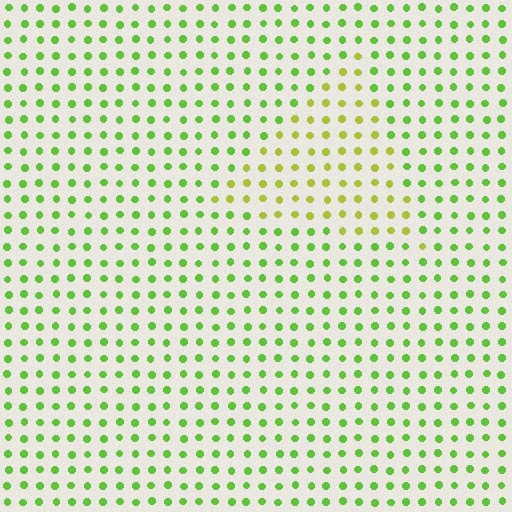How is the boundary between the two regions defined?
The boundary is defined purely by a slight shift in hue (about 31 degrees). Spacing, size, and orientation are identical on both sides.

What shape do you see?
I see a triangle.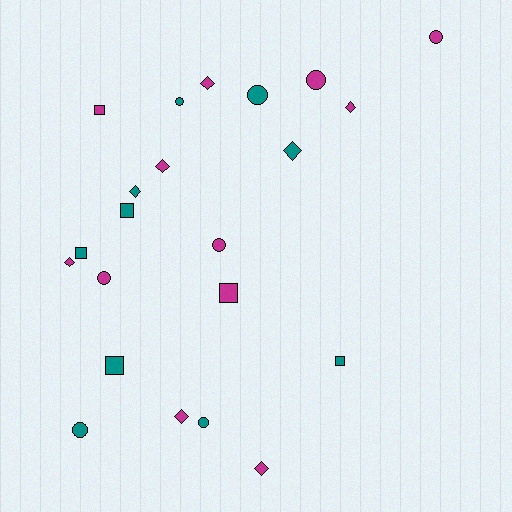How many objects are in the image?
There are 22 objects.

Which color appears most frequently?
Magenta, with 12 objects.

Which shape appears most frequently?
Circle, with 8 objects.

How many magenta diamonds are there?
There are 6 magenta diamonds.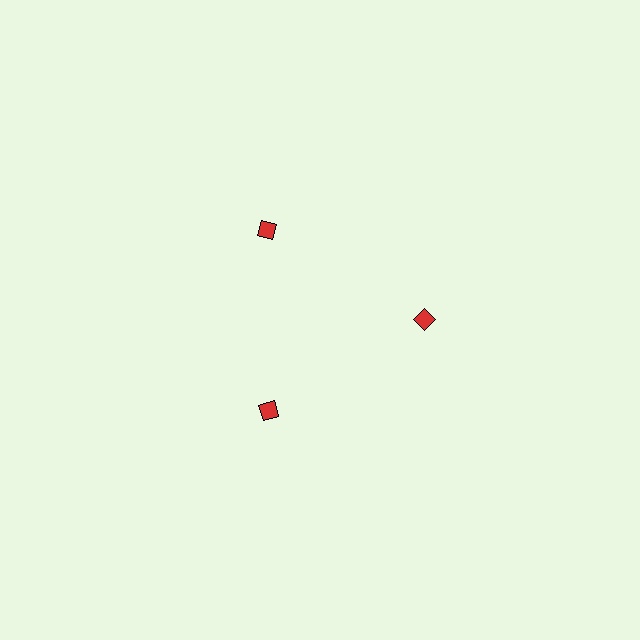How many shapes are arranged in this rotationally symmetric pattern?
There are 3 shapes, arranged in 3 groups of 1.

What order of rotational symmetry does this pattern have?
This pattern has 3-fold rotational symmetry.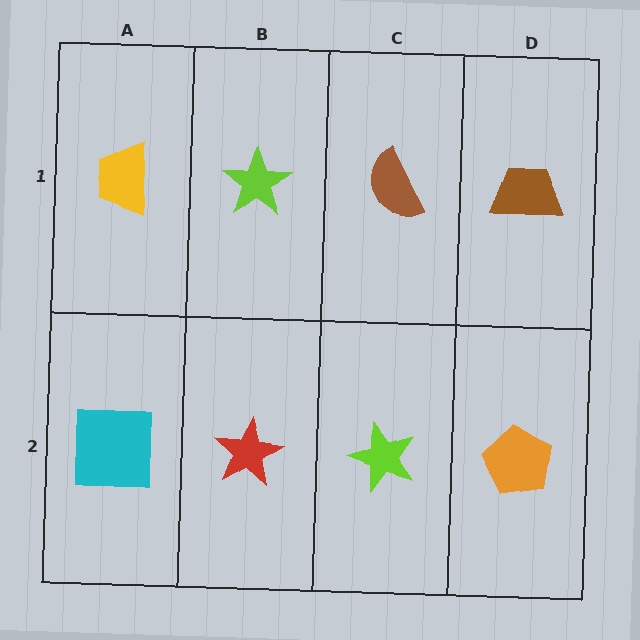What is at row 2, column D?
An orange pentagon.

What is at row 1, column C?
A brown semicircle.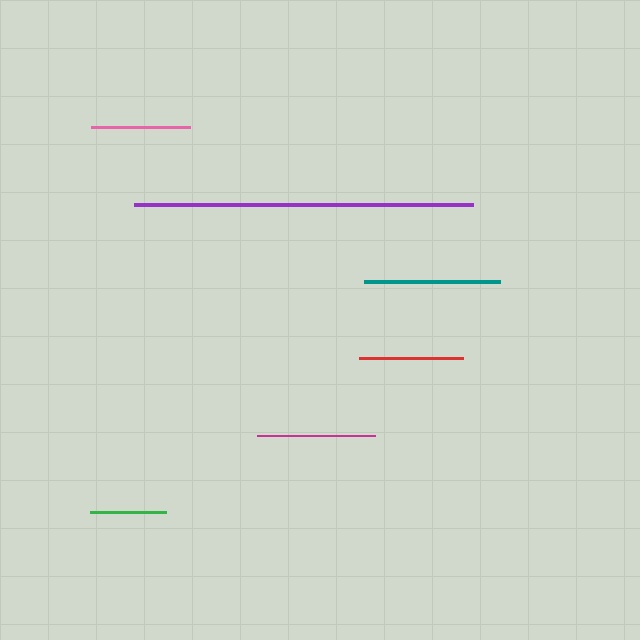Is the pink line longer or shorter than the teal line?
The teal line is longer than the pink line.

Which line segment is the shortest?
The green line is the shortest at approximately 76 pixels.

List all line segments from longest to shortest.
From longest to shortest: purple, teal, magenta, red, pink, green.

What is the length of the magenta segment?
The magenta segment is approximately 117 pixels long.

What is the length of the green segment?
The green segment is approximately 76 pixels long.